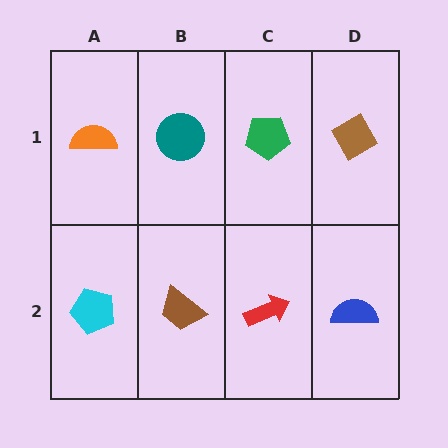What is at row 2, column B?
A brown trapezoid.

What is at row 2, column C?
A red arrow.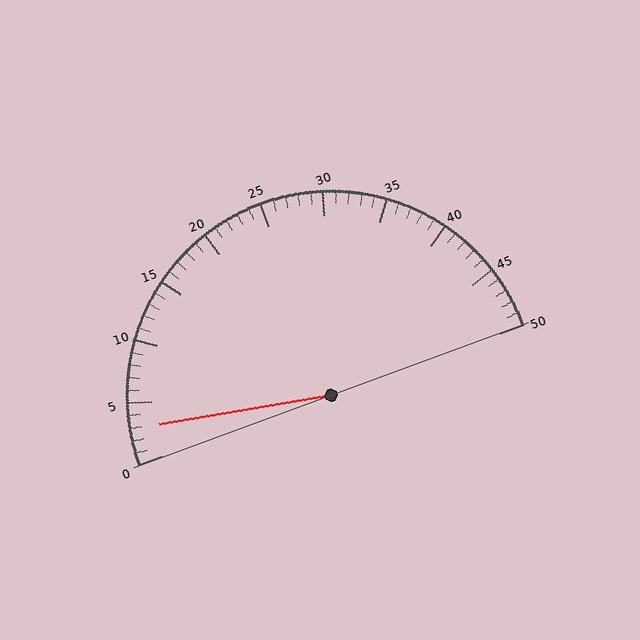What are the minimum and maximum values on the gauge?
The gauge ranges from 0 to 50.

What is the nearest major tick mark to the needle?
The nearest major tick mark is 5.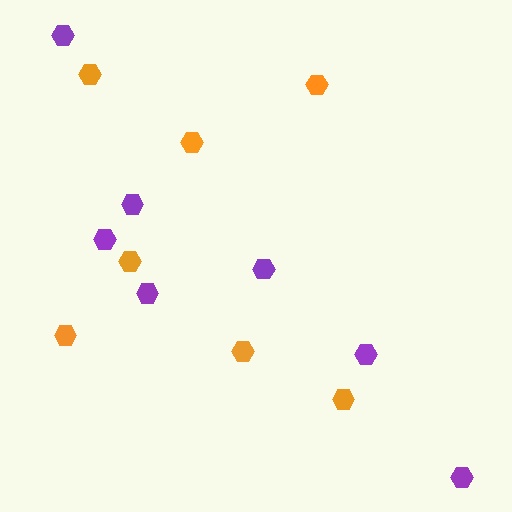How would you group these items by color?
There are 2 groups: one group of orange hexagons (7) and one group of purple hexagons (7).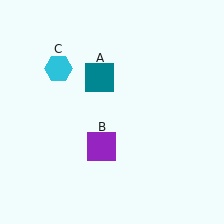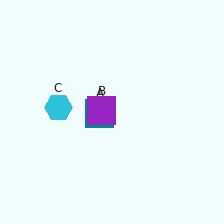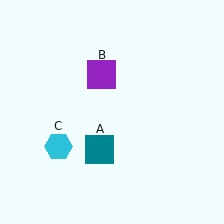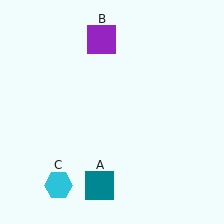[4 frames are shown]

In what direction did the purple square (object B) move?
The purple square (object B) moved up.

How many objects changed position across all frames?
3 objects changed position: teal square (object A), purple square (object B), cyan hexagon (object C).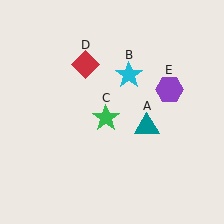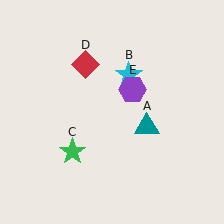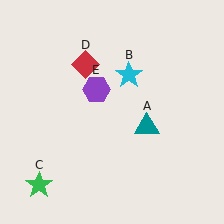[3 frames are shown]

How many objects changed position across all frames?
2 objects changed position: green star (object C), purple hexagon (object E).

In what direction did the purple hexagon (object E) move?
The purple hexagon (object E) moved left.